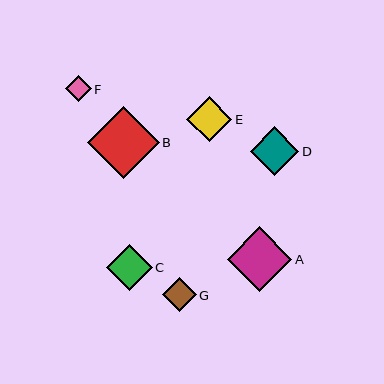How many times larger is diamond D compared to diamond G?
Diamond D is approximately 1.4 times the size of diamond G.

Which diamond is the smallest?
Diamond F is the smallest with a size of approximately 26 pixels.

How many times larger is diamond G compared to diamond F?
Diamond G is approximately 1.3 times the size of diamond F.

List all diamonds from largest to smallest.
From largest to smallest: B, A, D, C, E, G, F.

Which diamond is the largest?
Diamond B is the largest with a size of approximately 72 pixels.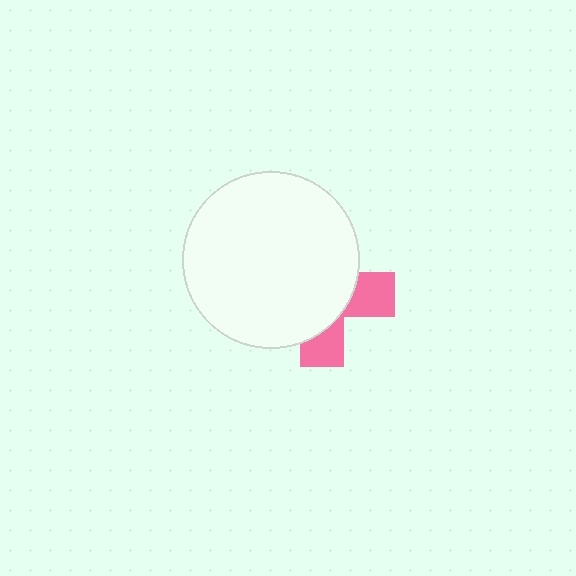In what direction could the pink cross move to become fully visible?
The pink cross could move right. That would shift it out from behind the white circle entirely.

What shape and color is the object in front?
The object in front is a white circle.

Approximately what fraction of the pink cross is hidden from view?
Roughly 68% of the pink cross is hidden behind the white circle.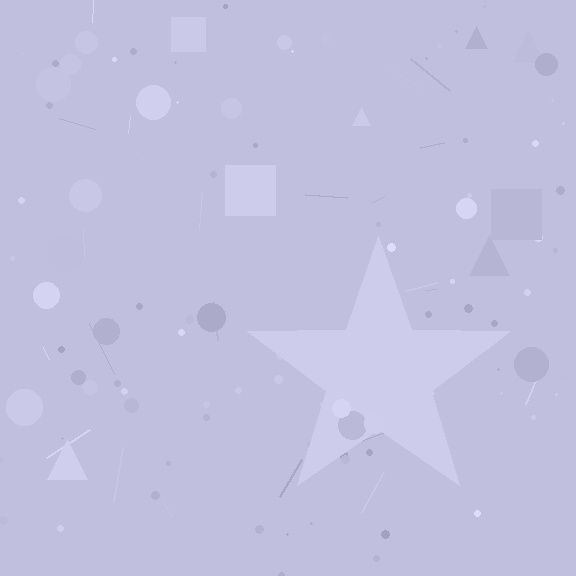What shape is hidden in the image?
A star is hidden in the image.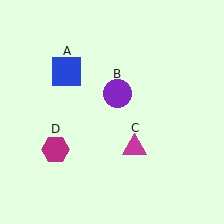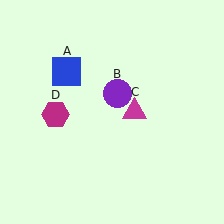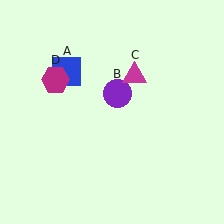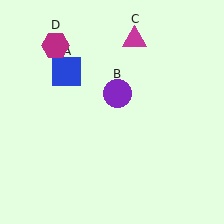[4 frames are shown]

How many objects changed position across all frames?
2 objects changed position: magenta triangle (object C), magenta hexagon (object D).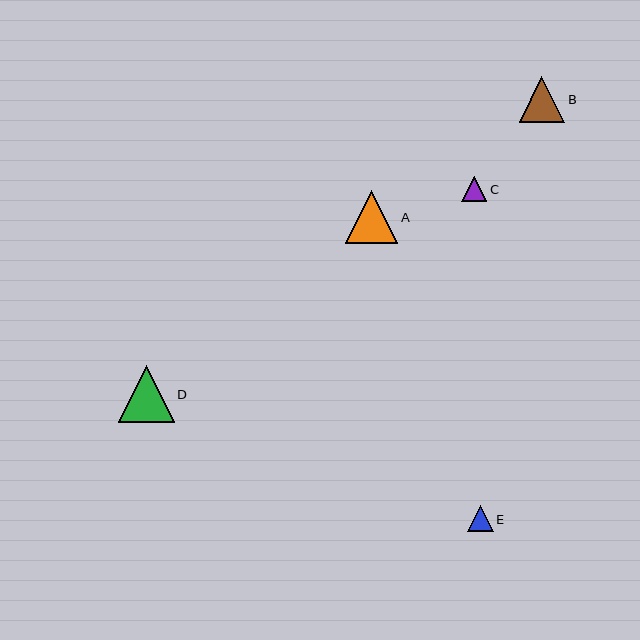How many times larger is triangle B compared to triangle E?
Triangle B is approximately 1.8 times the size of triangle E.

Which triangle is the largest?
Triangle D is the largest with a size of approximately 56 pixels.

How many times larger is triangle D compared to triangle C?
Triangle D is approximately 2.2 times the size of triangle C.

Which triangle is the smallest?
Triangle C is the smallest with a size of approximately 25 pixels.